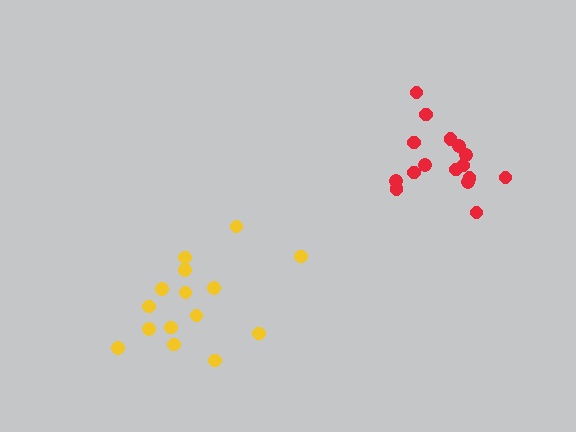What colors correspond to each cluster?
The clusters are colored: red, yellow.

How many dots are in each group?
Group 1: 16 dots, Group 2: 15 dots (31 total).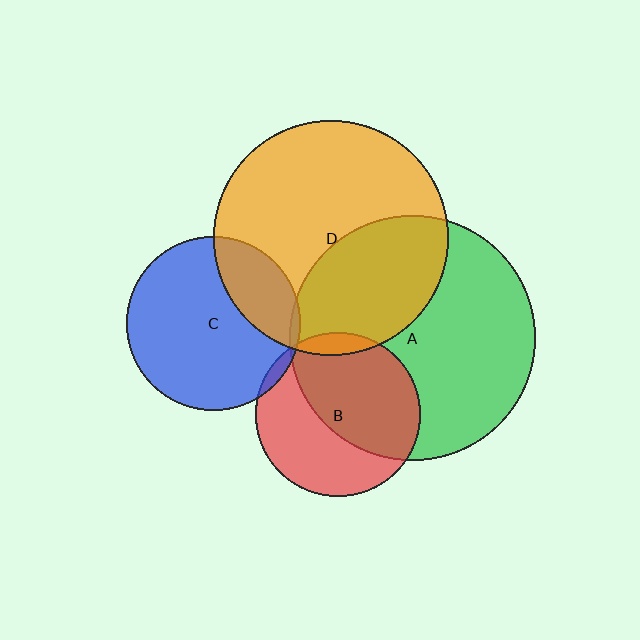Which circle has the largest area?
Circle A (green).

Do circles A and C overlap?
Yes.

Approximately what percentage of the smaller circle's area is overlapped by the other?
Approximately 5%.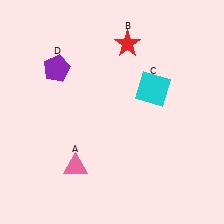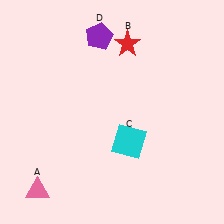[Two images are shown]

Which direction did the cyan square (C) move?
The cyan square (C) moved down.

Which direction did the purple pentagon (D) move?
The purple pentagon (D) moved right.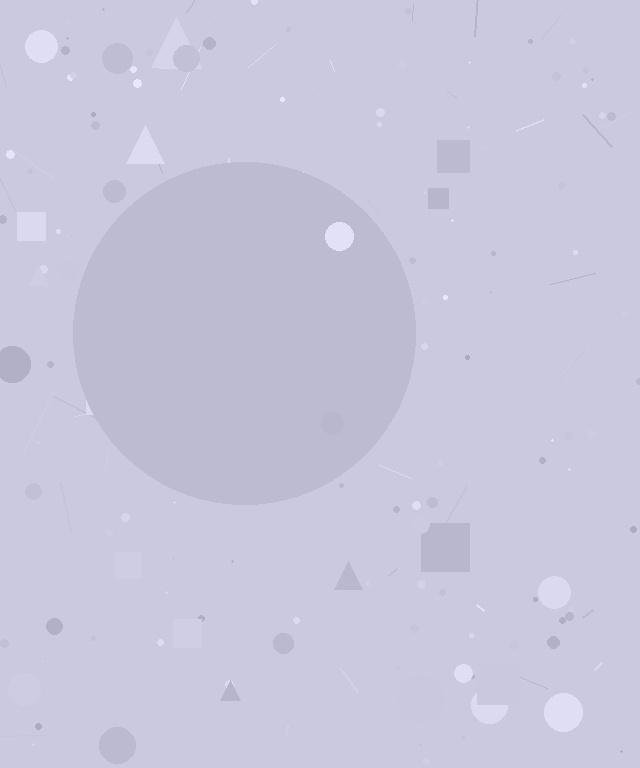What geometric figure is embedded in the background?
A circle is embedded in the background.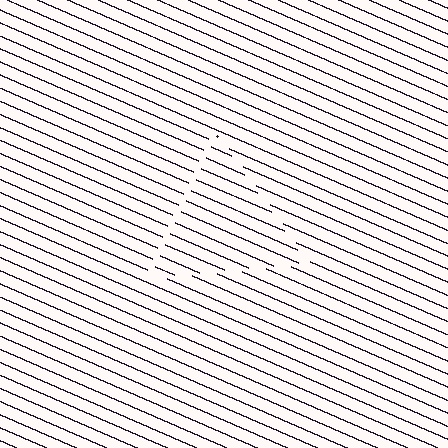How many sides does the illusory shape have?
3 sides — the line-ends trace a triangle.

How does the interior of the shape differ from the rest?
The interior of the shape contains the same grating, shifted by half a period — the contour is defined by the phase discontinuity where line-ends from the inner and outer gratings abut.